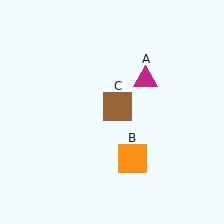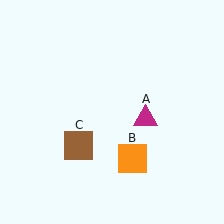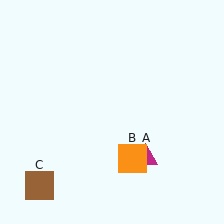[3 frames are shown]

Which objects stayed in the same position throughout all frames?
Orange square (object B) remained stationary.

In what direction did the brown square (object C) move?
The brown square (object C) moved down and to the left.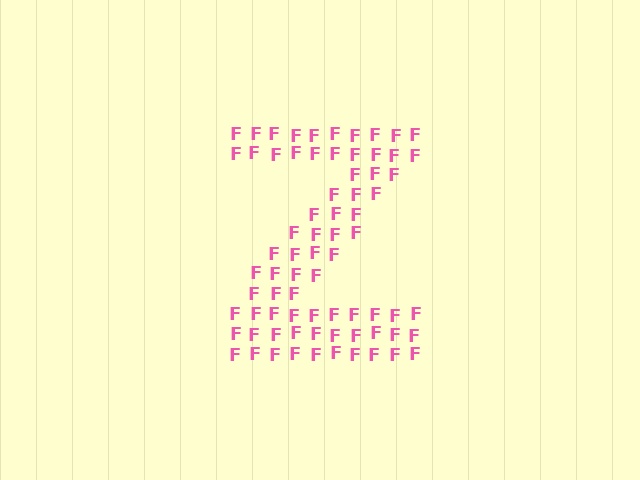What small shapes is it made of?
It is made of small letter F's.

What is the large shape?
The large shape is the letter Z.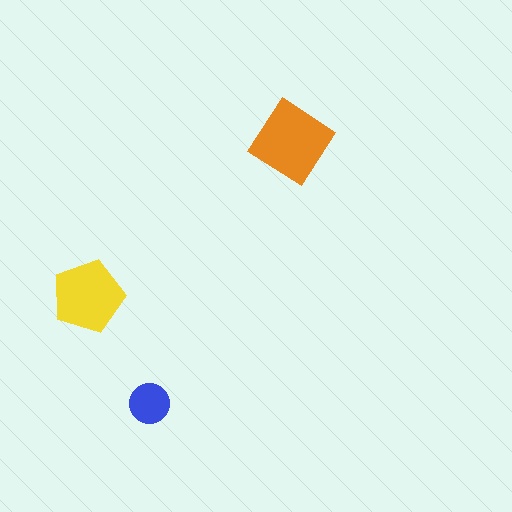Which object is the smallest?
The blue circle.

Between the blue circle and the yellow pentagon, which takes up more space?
The yellow pentagon.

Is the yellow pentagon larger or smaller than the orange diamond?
Smaller.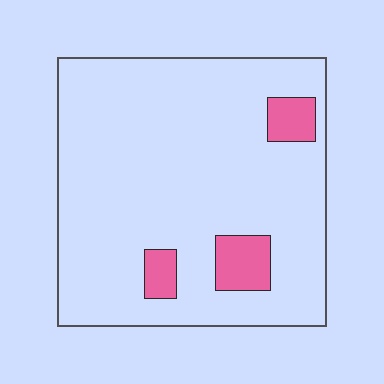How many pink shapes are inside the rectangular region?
3.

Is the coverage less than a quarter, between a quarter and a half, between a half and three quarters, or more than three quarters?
Less than a quarter.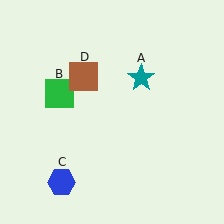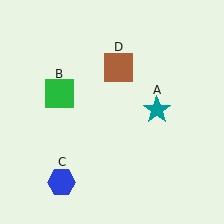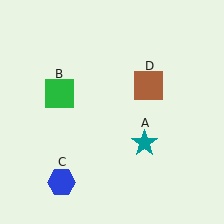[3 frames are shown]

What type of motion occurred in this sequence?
The teal star (object A), brown square (object D) rotated clockwise around the center of the scene.